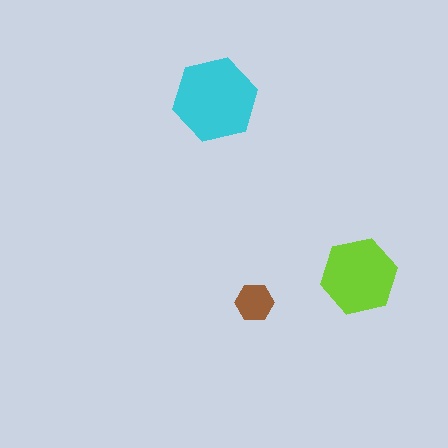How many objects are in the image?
There are 3 objects in the image.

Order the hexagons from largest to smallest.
the cyan one, the lime one, the brown one.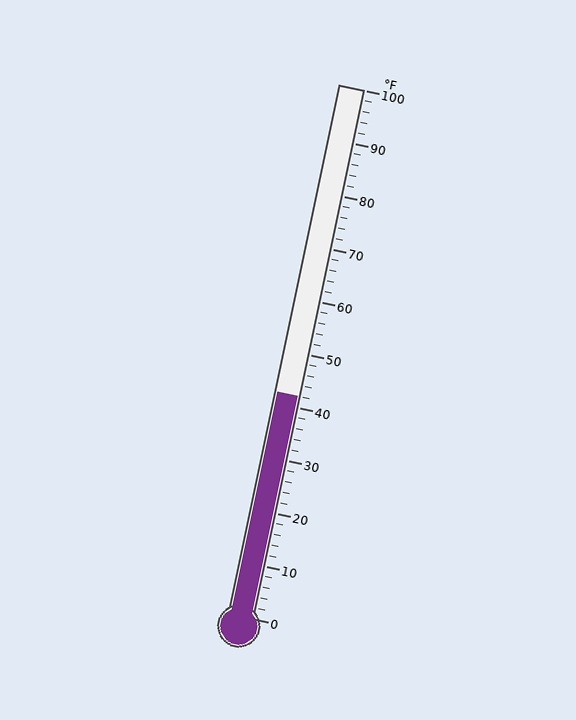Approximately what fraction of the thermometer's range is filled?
The thermometer is filled to approximately 40% of its range.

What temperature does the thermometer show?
The thermometer shows approximately 42°F.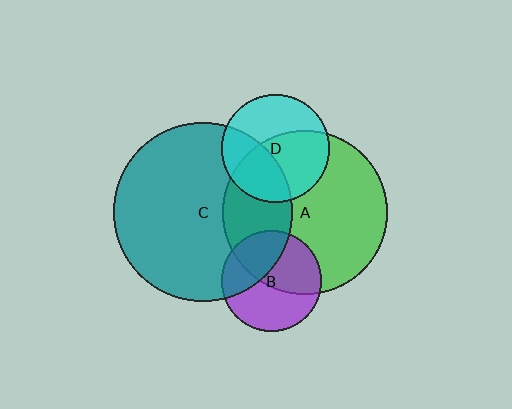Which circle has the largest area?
Circle C (teal).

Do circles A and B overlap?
Yes.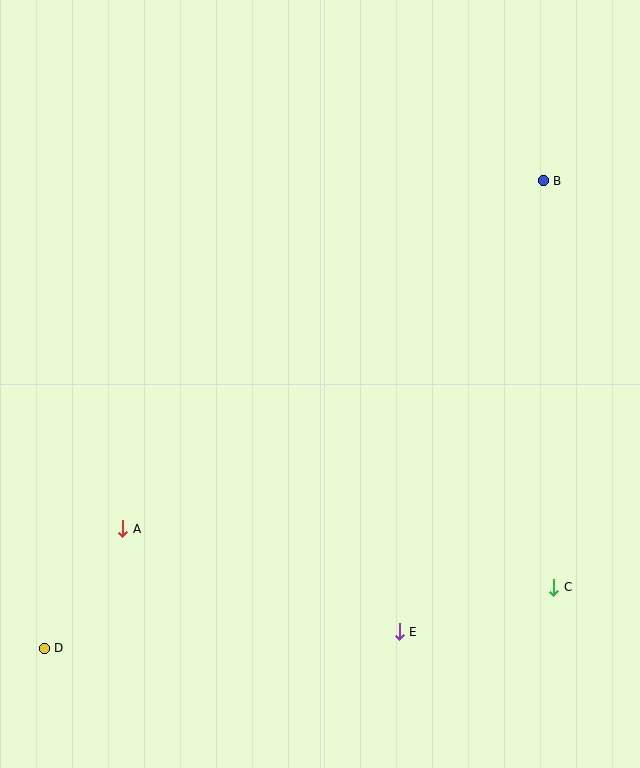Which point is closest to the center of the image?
Point A at (123, 529) is closest to the center.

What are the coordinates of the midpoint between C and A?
The midpoint between C and A is at (338, 558).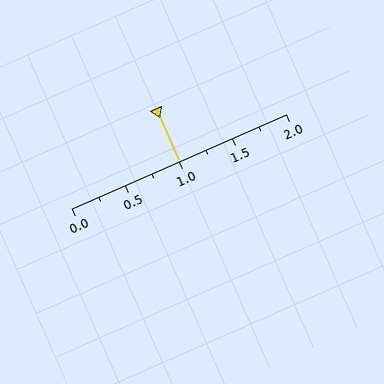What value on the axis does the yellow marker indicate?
The marker indicates approximately 1.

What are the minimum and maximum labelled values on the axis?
The axis runs from 0.0 to 2.0.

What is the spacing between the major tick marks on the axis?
The major ticks are spaced 0.5 apart.